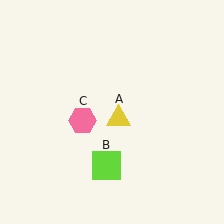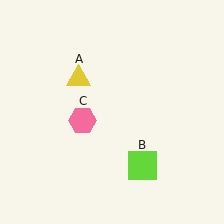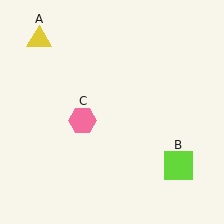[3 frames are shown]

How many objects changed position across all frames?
2 objects changed position: yellow triangle (object A), lime square (object B).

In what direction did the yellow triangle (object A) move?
The yellow triangle (object A) moved up and to the left.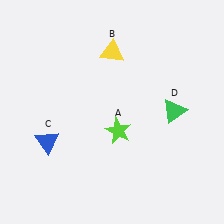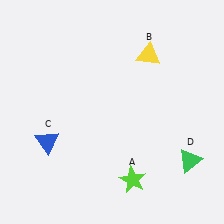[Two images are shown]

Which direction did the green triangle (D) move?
The green triangle (D) moved down.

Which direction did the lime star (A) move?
The lime star (A) moved down.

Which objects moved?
The objects that moved are: the lime star (A), the yellow triangle (B), the green triangle (D).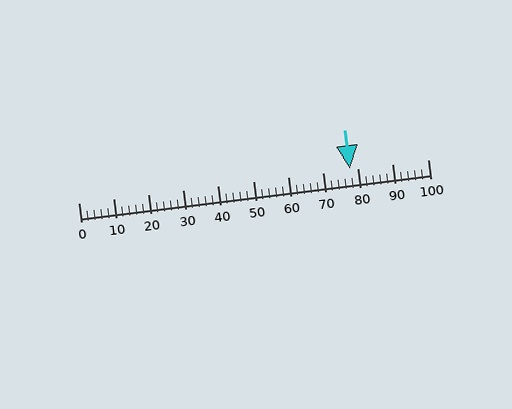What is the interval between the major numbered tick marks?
The major tick marks are spaced 10 units apart.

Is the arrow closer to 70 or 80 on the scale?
The arrow is closer to 80.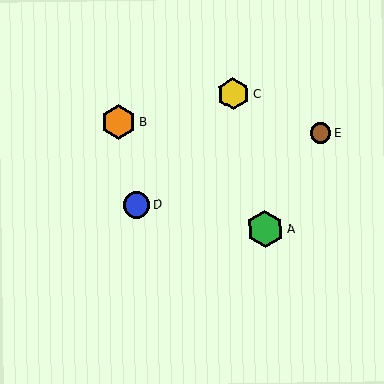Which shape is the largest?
The green hexagon (labeled A) is the largest.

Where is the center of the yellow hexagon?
The center of the yellow hexagon is at (233, 94).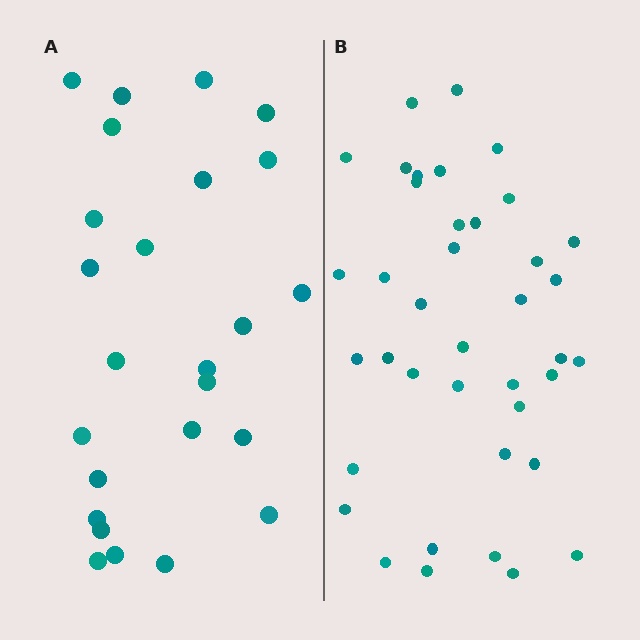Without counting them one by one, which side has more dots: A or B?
Region B (the right region) has more dots.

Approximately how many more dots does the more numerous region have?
Region B has approximately 15 more dots than region A.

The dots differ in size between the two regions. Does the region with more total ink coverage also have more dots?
No. Region A has more total ink coverage because its dots are larger, but region B actually contains more individual dots. Total area can be misleading — the number of items is what matters here.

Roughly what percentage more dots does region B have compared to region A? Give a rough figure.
About 55% more.